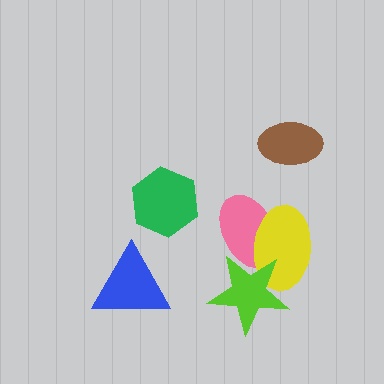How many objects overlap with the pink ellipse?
2 objects overlap with the pink ellipse.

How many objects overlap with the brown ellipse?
0 objects overlap with the brown ellipse.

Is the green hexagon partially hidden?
No, no other shape covers it.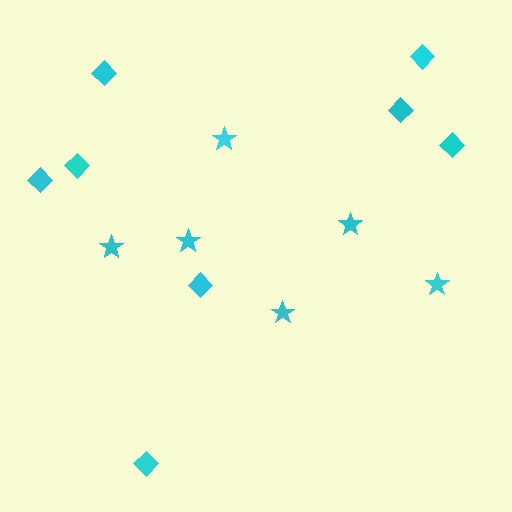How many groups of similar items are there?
There are 2 groups: one group of stars (6) and one group of diamonds (8).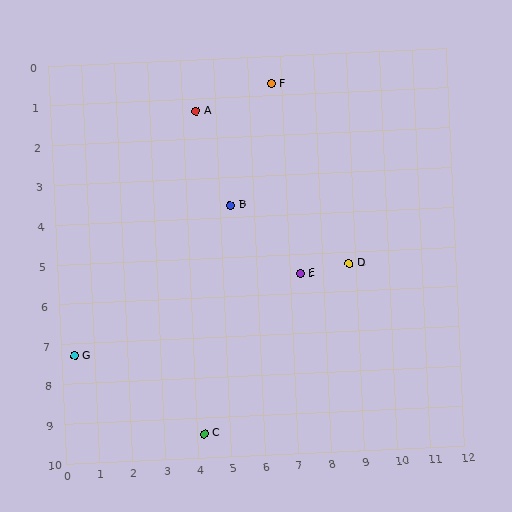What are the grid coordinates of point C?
Point C is at approximately (4.2, 9.4).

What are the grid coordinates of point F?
Point F is at approximately (6.7, 0.7).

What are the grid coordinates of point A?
Point A is at approximately (4.4, 1.3).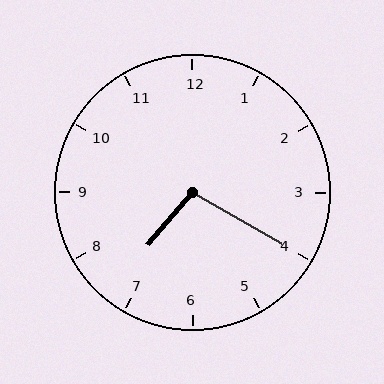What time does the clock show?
7:20.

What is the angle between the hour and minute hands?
Approximately 100 degrees.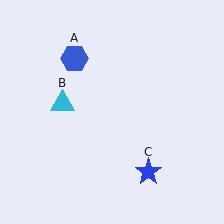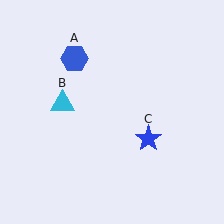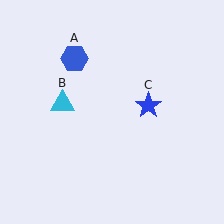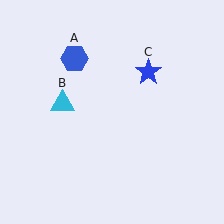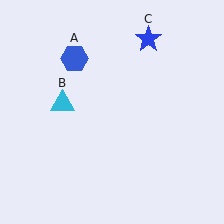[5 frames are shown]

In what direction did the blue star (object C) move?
The blue star (object C) moved up.